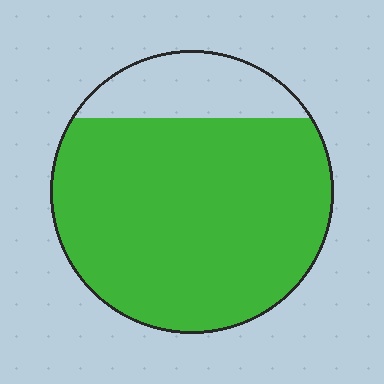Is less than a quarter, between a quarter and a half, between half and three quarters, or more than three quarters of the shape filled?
More than three quarters.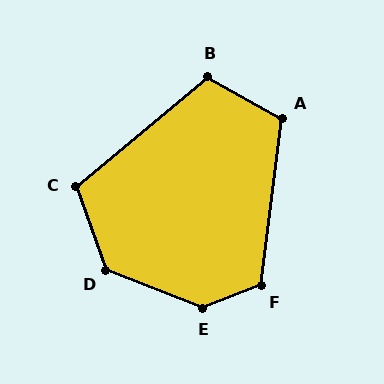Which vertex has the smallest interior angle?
C, at approximately 110 degrees.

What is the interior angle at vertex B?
Approximately 111 degrees (obtuse).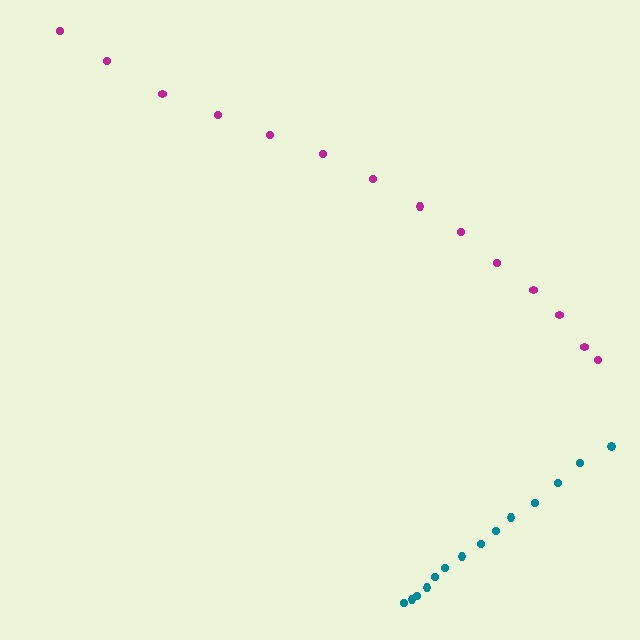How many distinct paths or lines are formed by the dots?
There are 2 distinct paths.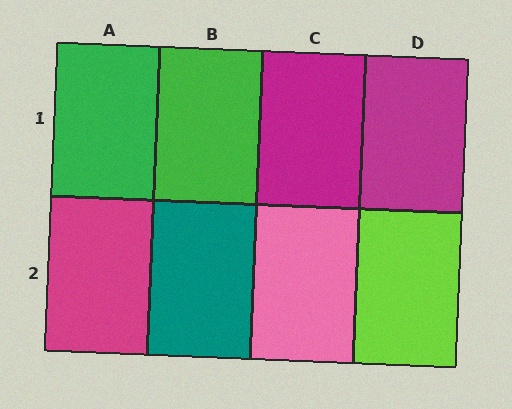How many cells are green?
2 cells are green.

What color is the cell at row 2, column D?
Lime.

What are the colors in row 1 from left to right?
Green, green, magenta, magenta.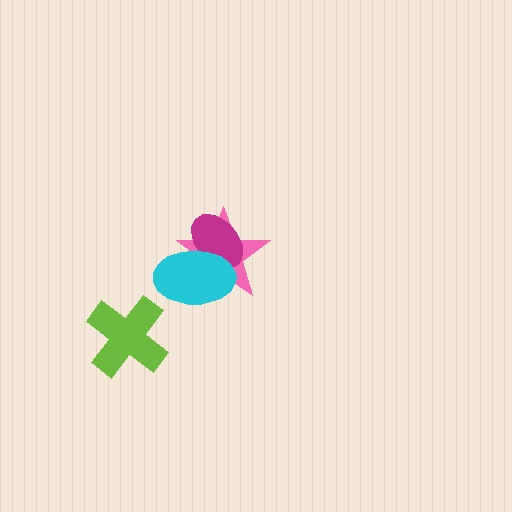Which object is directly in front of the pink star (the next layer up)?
The magenta ellipse is directly in front of the pink star.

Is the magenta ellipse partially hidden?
Yes, it is partially covered by another shape.